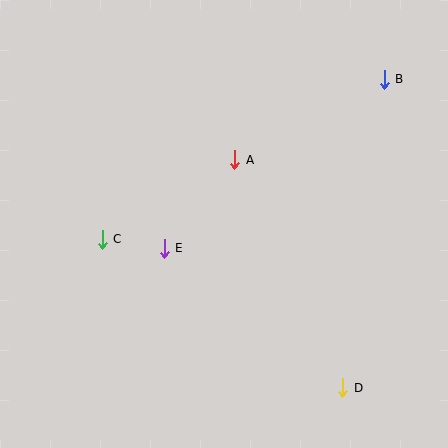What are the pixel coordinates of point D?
Point D is at (343, 388).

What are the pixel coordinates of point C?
Point C is at (102, 239).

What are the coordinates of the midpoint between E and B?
The midpoint between E and B is at (274, 164).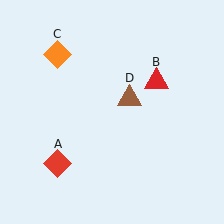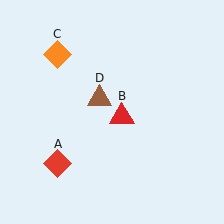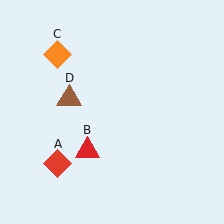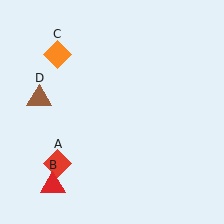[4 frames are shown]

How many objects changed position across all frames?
2 objects changed position: red triangle (object B), brown triangle (object D).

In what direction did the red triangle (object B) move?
The red triangle (object B) moved down and to the left.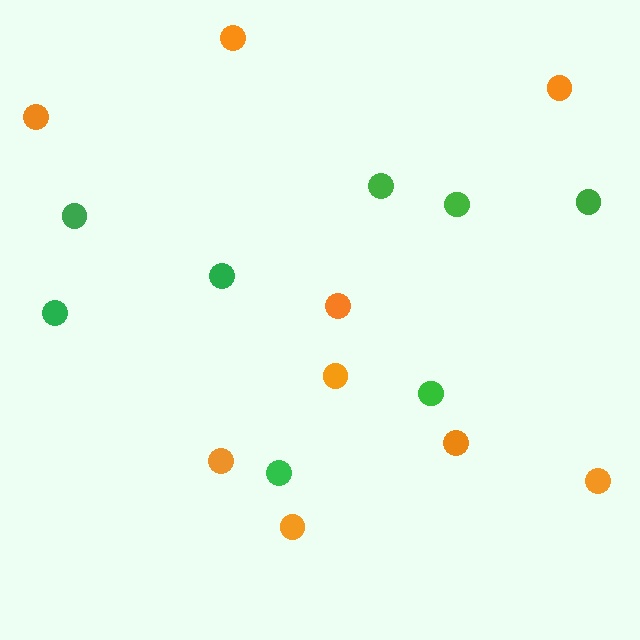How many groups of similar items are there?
There are 2 groups: one group of green circles (8) and one group of orange circles (9).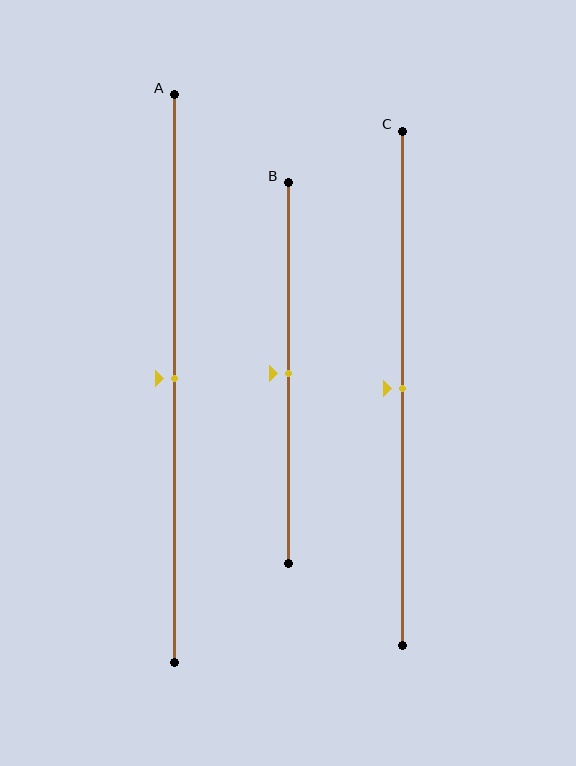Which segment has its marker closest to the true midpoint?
Segment A has its marker closest to the true midpoint.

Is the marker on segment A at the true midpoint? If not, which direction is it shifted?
Yes, the marker on segment A is at the true midpoint.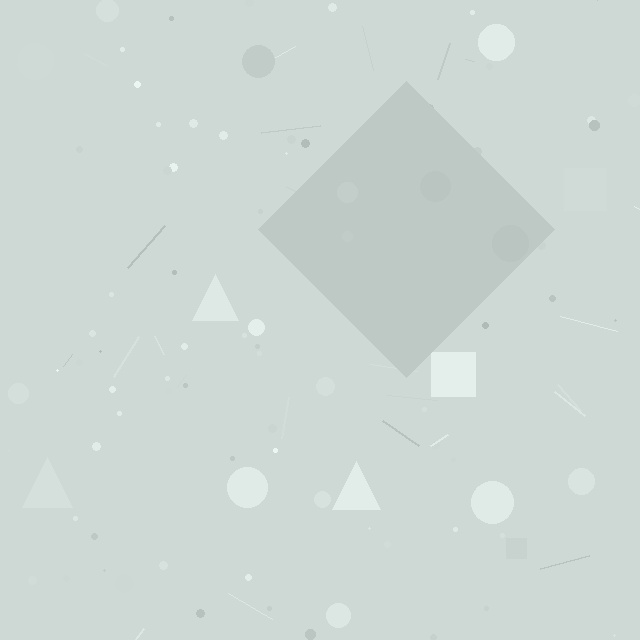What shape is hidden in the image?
A diamond is hidden in the image.